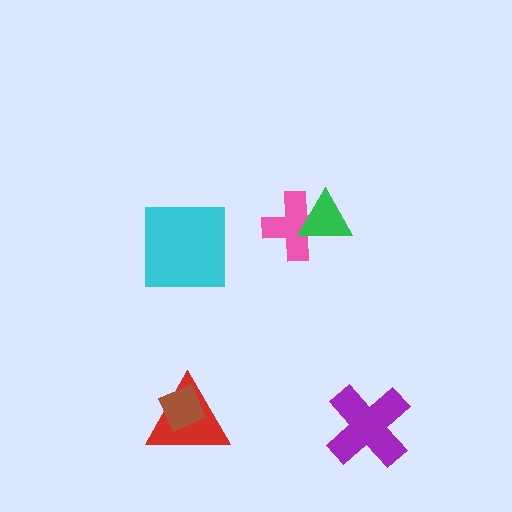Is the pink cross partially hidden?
Yes, it is partially covered by another shape.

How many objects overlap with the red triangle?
1 object overlaps with the red triangle.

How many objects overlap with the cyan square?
0 objects overlap with the cyan square.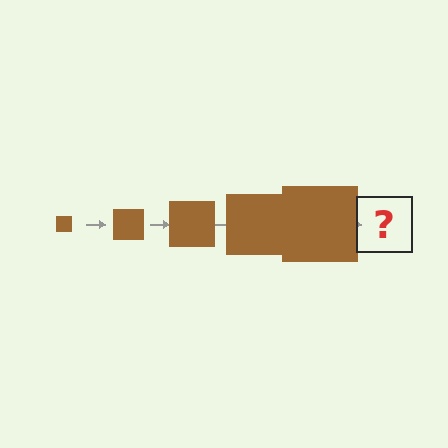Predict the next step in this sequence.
The next step is a brown square, larger than the previous one.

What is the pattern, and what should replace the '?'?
The pattern is that the square gets progressively larger each step. The '?' should be a brown square, larger than the previous one.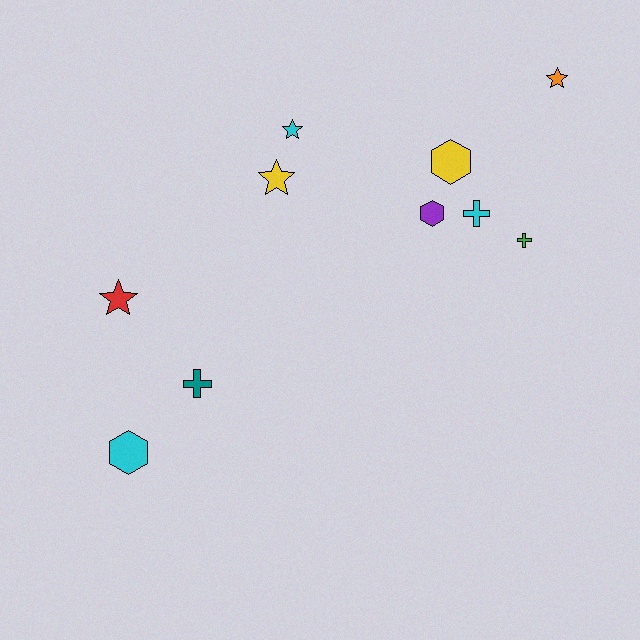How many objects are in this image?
There are 10 objects.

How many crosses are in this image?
There are 3 crosses.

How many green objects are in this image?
There is 1 green object.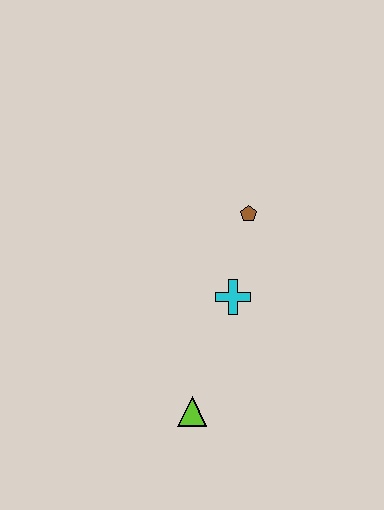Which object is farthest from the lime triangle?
The brown pentagon is farthest from the lime triangle.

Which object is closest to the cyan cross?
The brown pentagon is closest to the cyan cross.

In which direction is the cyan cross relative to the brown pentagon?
The cyan cross is below the brown pentagon.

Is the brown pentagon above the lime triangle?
Yes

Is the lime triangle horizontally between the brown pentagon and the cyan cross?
No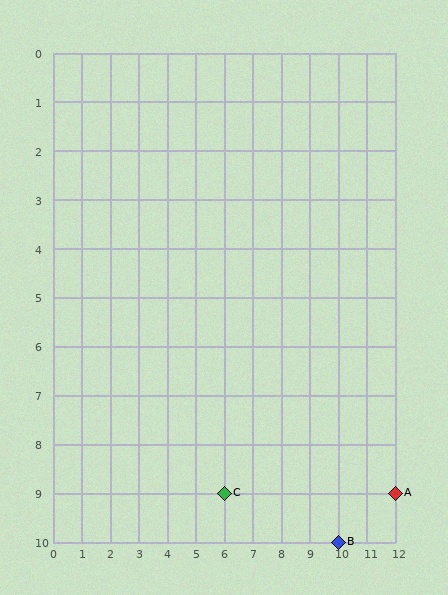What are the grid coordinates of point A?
Point A is at grid coordinates (12, 9).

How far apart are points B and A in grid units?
Points B and A are 2 columns and 1 row apart (about 2.2 grid units diagonally).